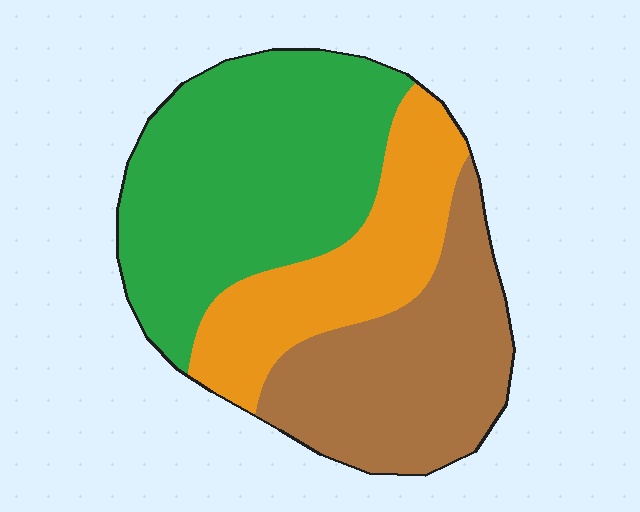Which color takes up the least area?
Orange, at roughly 25%.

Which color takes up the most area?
Green, at roughly 45%.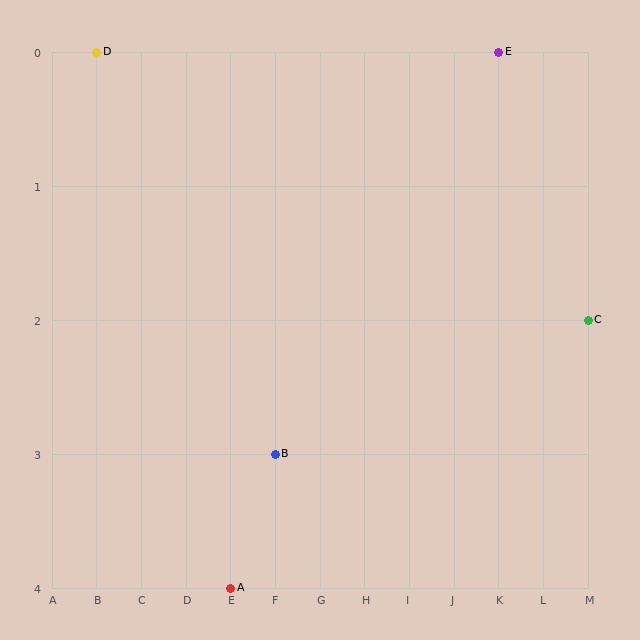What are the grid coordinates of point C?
Point C is at grid coordinates (M, 2).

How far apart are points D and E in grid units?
Points D and E are 9 columns apart.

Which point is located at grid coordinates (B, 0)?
Point D is at (B, 0).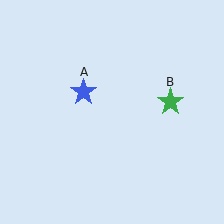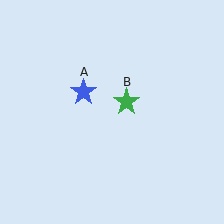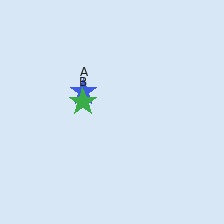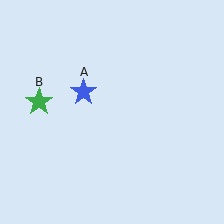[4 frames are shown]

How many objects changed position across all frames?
1 object changed position: green star (object B).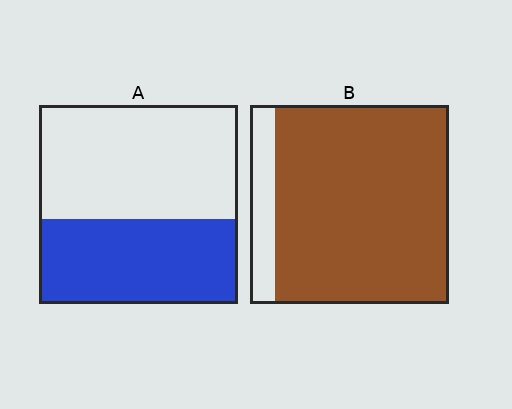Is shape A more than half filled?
No.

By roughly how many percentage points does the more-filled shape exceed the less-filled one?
By roughly 45 percentage points (B over A).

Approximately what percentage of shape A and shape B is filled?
A is approximately 45% and B is approximately 85%.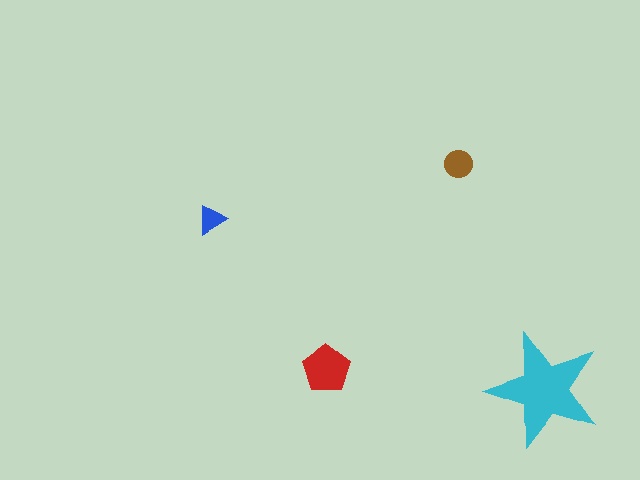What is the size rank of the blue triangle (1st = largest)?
4th.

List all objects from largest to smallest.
The cyan star, the red pentagon, the brown circle, the blue triangle.